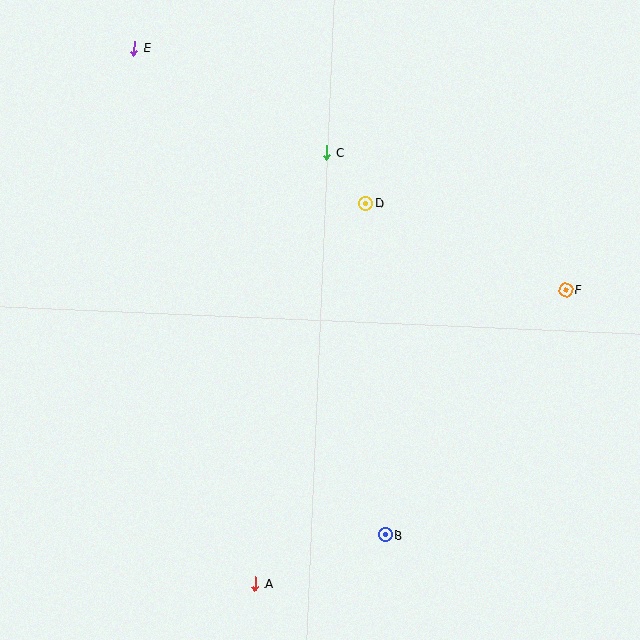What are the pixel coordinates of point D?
Point D is at (366, 203).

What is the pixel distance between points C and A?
The distance between C and A is 437 pixels.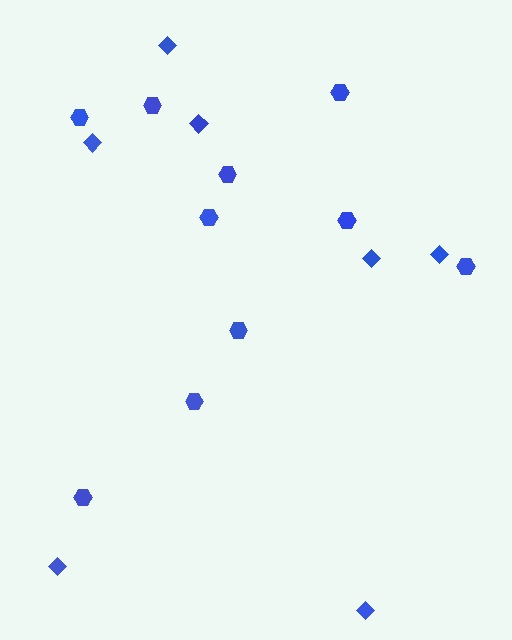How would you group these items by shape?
There are 2 groups: one group of hexagons (10) and one group of diamonds (7).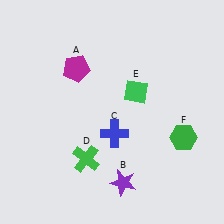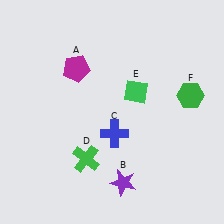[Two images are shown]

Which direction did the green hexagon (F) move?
The green hexagon (F) moved up.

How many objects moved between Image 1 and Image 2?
1 object moved between the two images.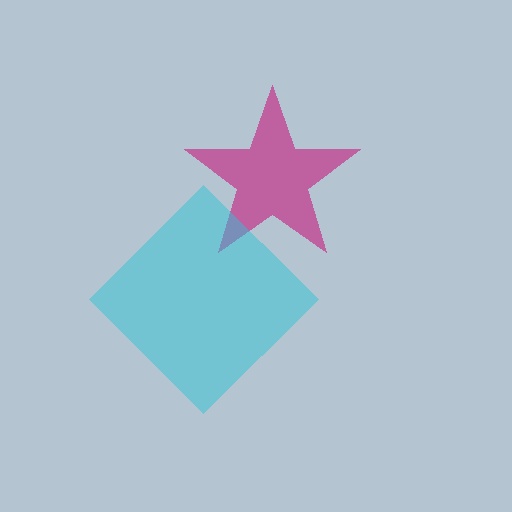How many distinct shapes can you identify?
There are 2 distinct shapes: a magenta star, a cyan diamond.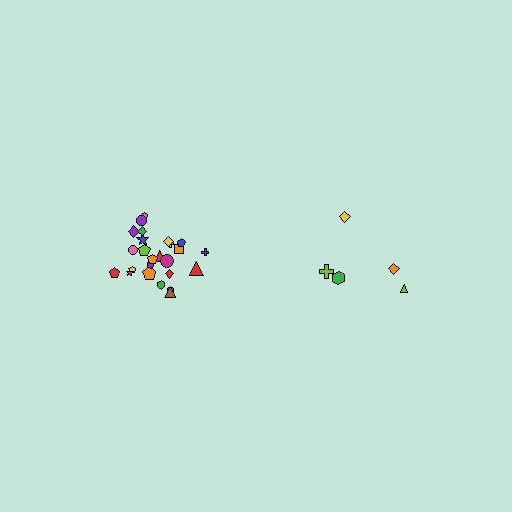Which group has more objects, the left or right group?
The left group.